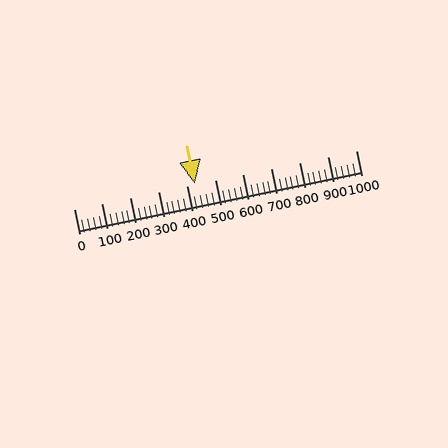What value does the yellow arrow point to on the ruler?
The yellow arrow points to approximately 429.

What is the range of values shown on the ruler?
The ruler shows values from 0 to 1000.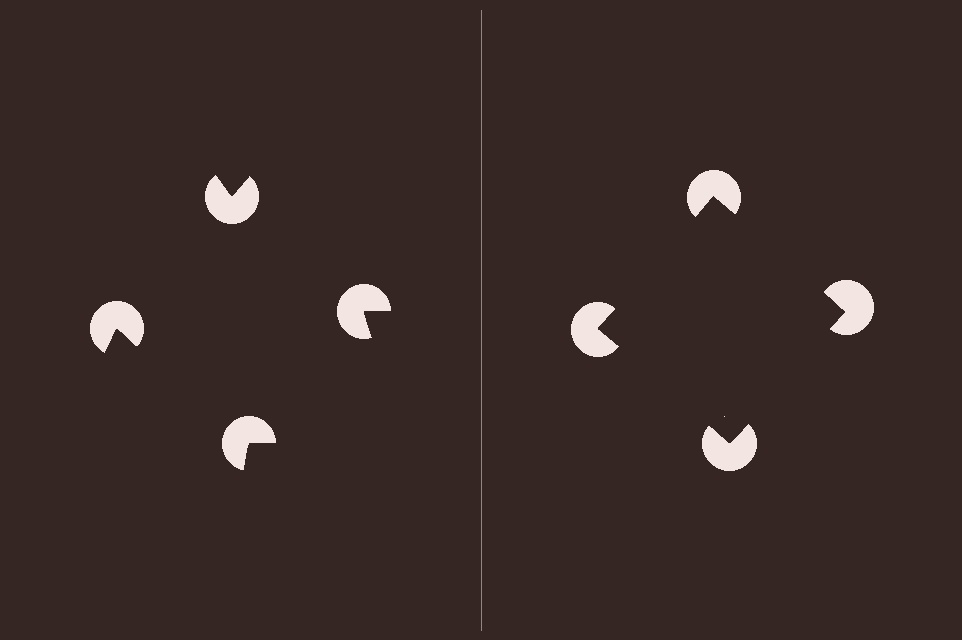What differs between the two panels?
The pac-man discs are positioned identically on both sides; only the wedge orientations differ. On the right they align to a square; on the left they are misaligned.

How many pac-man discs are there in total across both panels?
8 — 4 on each side.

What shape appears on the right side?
An illusory square.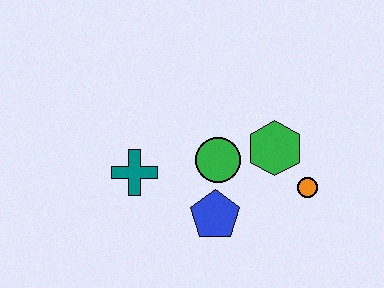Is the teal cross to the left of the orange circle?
Yes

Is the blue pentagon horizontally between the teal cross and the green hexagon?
Yes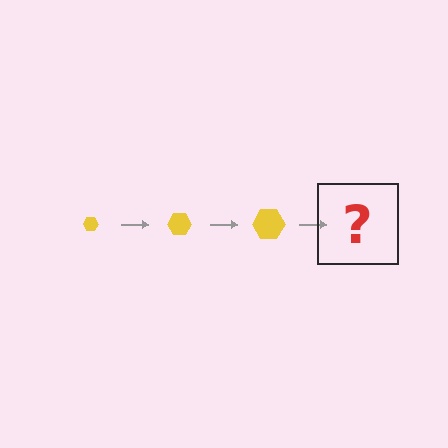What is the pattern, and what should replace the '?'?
The pattern is that the hexagon gets progressively larger each step. The '?' should be a yellow hexagon, larger than the previous one.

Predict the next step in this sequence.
The next step is a yellow hexagon, larger than the previous one.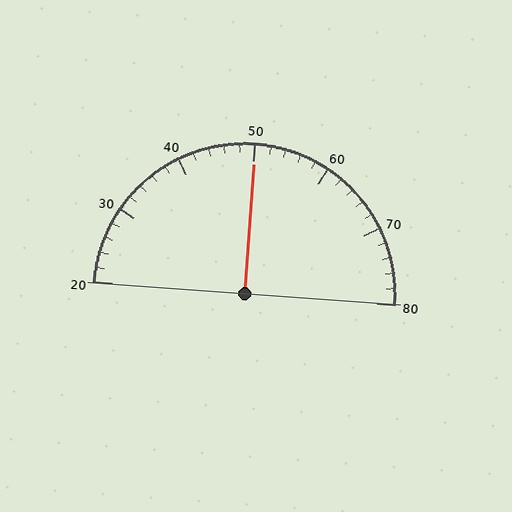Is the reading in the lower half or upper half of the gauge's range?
The reading is in the upper half of the range (20 to 80).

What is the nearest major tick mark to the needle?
The nearest major tick mark is 50.